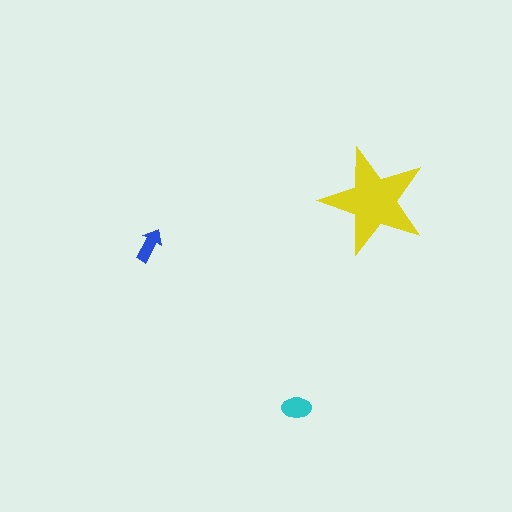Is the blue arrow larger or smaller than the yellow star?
Smaller.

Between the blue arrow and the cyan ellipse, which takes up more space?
The cyan ellipse.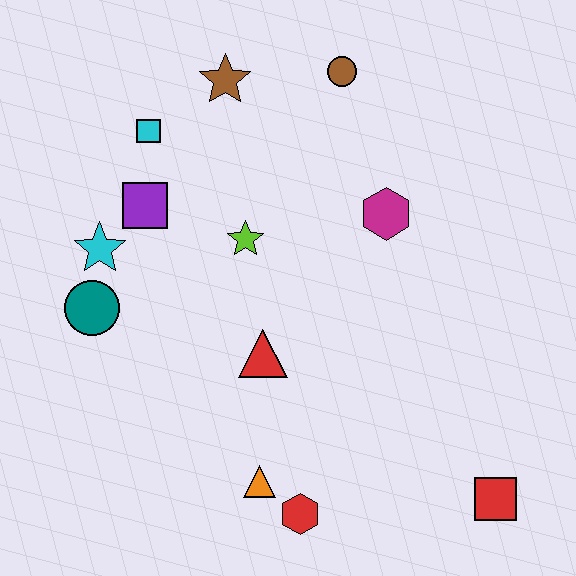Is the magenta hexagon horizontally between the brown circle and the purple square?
No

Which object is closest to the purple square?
The cyan star is closest to the purple square.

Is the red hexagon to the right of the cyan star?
Yes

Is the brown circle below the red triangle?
No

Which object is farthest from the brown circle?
The red square is farthest from the brown circle.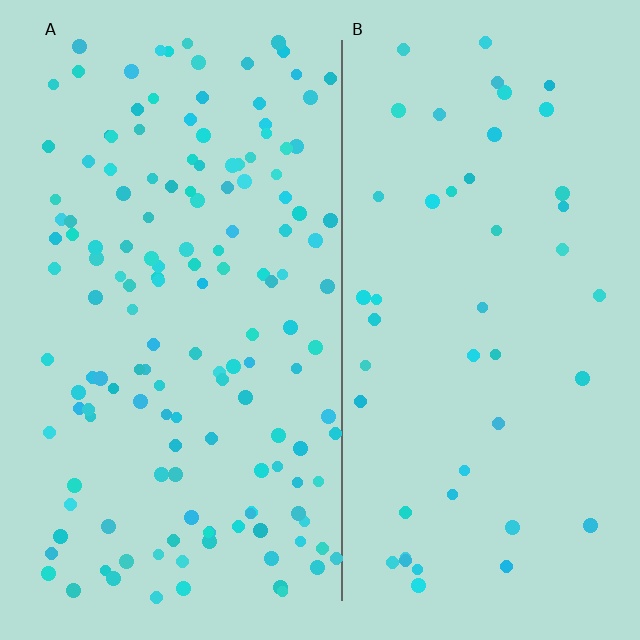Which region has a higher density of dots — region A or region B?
A (the left).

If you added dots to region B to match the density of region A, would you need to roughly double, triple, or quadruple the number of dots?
Approximately triple.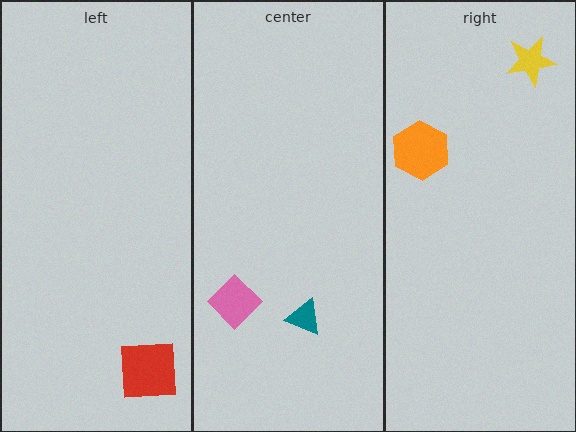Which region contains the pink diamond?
The center region.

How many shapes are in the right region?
2.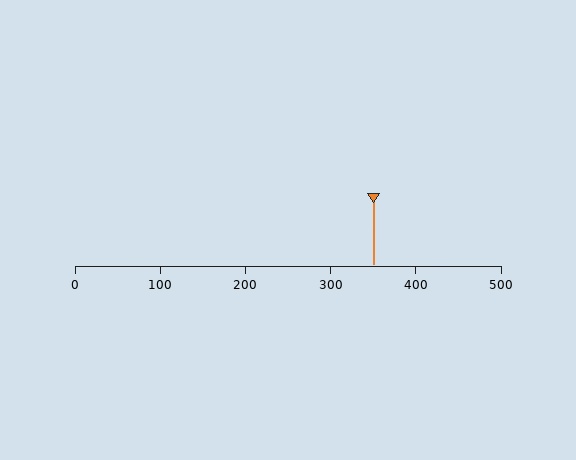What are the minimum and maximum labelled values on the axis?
The axis runs from 0 to 500.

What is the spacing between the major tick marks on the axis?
The major ticks are spaced 100 apart.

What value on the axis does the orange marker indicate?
The marker indicates approximately 350.